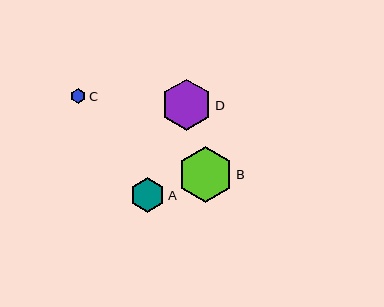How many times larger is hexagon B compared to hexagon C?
Hexagon B is approximately 3.6 times the size of hexagon C.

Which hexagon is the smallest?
Hexagon C is the smallest with a size of approximately 16 pixels.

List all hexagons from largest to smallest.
From largest to smallest: B, D, A, C.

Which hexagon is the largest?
Hexagon B is the largest with a size of approximately 56 pixels.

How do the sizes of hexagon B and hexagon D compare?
Hexagon B and hexagon D are approximately the same size.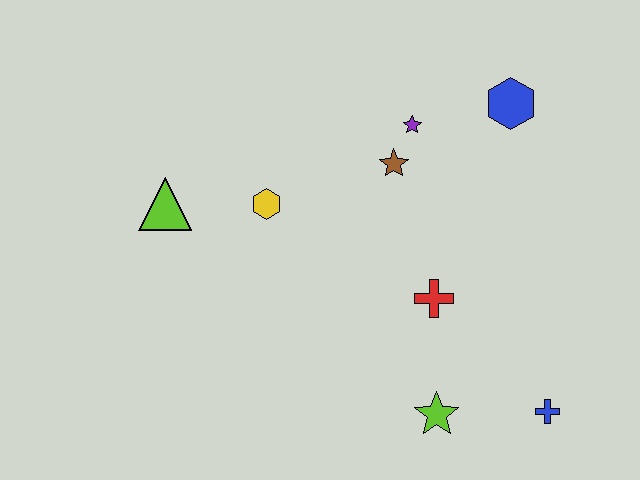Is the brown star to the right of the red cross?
No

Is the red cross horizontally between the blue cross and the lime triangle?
Yes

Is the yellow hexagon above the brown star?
No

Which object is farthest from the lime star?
The lime triangle is farthest from the lime star.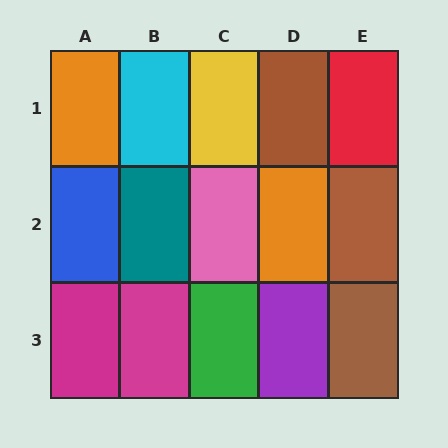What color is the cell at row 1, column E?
Red.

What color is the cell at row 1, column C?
Yellow.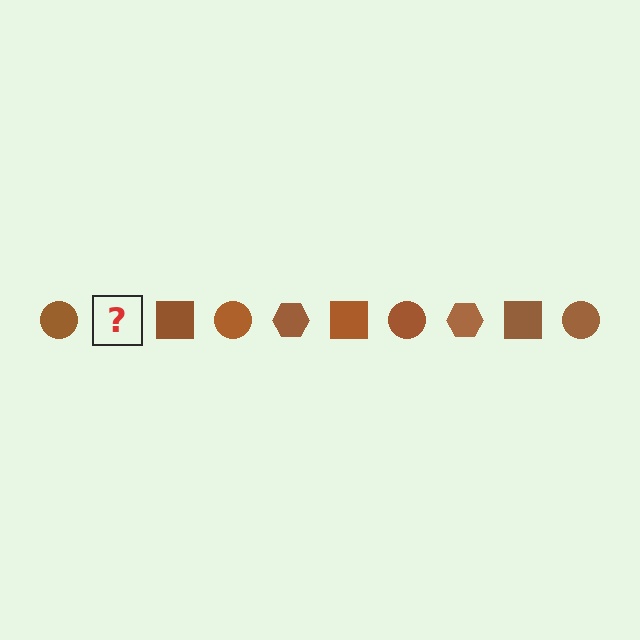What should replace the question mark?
The question mark should be replaced with a brown hexagon.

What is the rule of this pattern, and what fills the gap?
The rule is that the pattern cycles through circle, hexagon, square shapes in brown. The gap should be filled with a brown hexagon.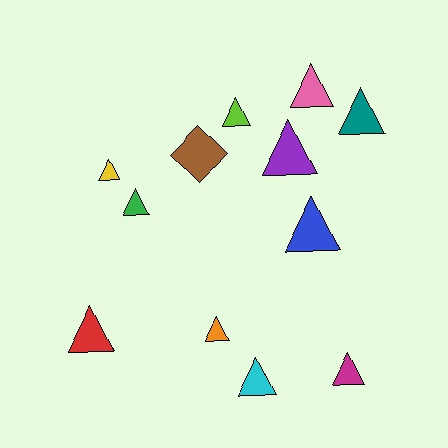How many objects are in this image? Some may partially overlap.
There are 12 objects.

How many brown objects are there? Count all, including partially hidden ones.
There is 1 brown object.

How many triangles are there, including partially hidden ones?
There are 11 triangles.